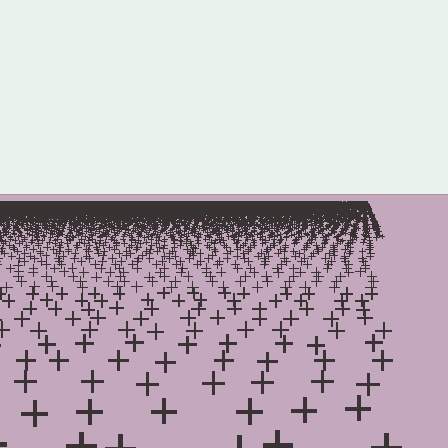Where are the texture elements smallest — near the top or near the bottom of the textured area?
Near the top.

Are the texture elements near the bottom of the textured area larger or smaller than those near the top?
Larger. Near the bottom, elements are closer to the viewer and appear at a bigger on-screen size.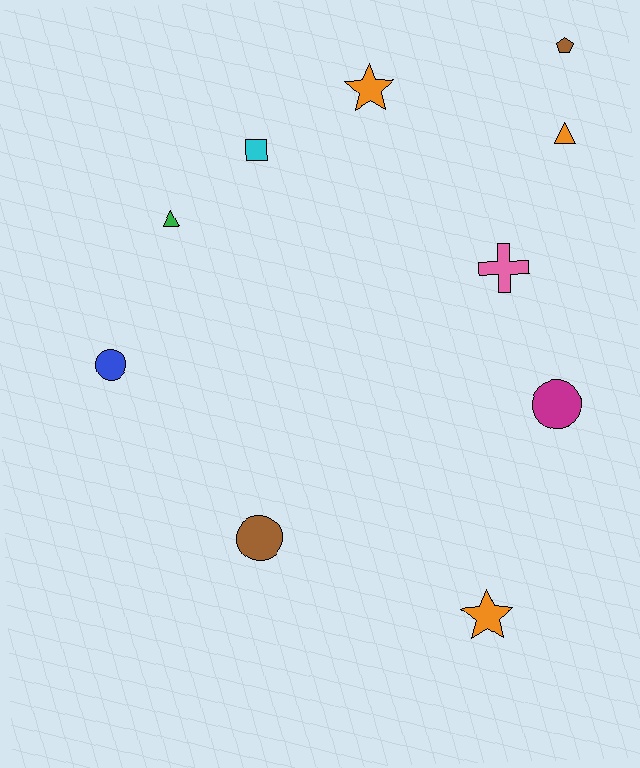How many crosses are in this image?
There is 1 cross.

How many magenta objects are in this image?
There is 1 magenta object.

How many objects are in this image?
There are 10 objects.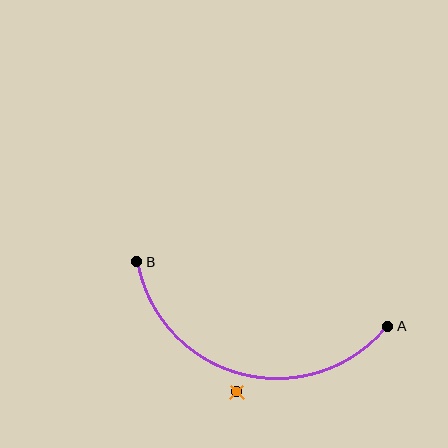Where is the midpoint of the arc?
The arc midpoint is the point on the curve farthest from the straight line joining A and B. It sits below that line.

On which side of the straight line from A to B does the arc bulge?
The arc bulges below the straight line connecting A and B.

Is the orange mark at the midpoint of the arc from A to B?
No — the orange mark does not lie on the arc at all. It sits slightly outside the curve.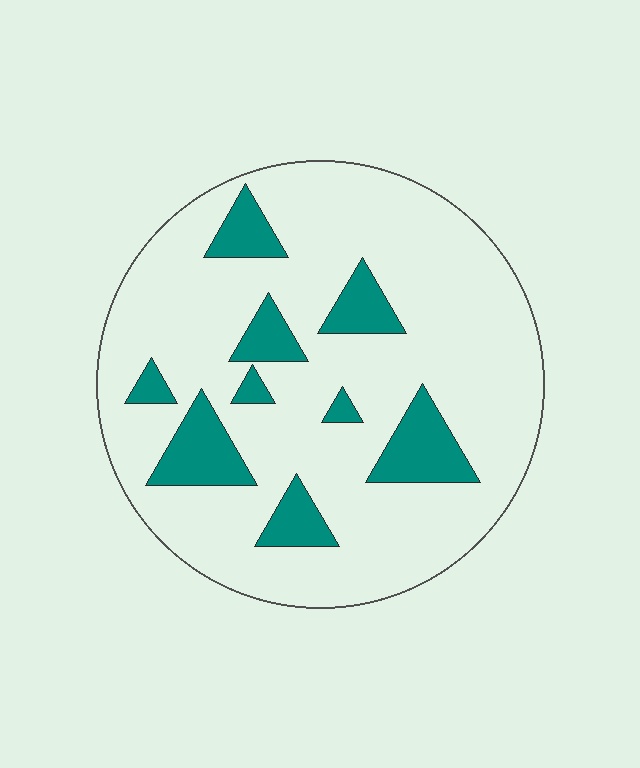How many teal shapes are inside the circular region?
9.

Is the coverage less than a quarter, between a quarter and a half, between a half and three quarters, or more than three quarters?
Less than a quarter.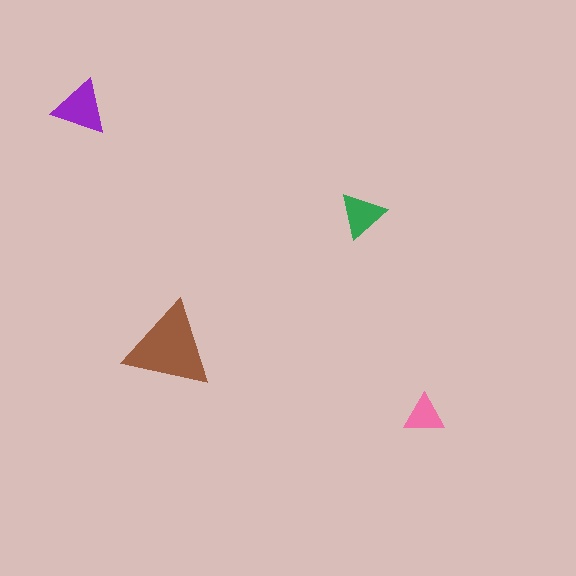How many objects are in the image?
There are 4 objects in the image.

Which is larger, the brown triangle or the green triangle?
The brown one.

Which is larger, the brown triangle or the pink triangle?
The brown one.